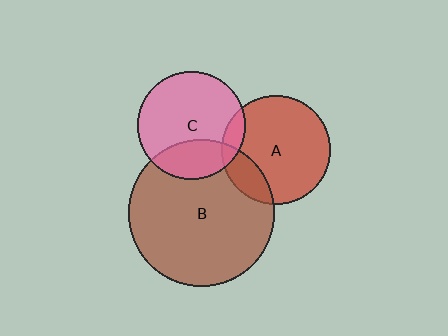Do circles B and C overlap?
Yes.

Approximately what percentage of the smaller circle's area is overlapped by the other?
Approximately 25%.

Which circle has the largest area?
Circle B (brown).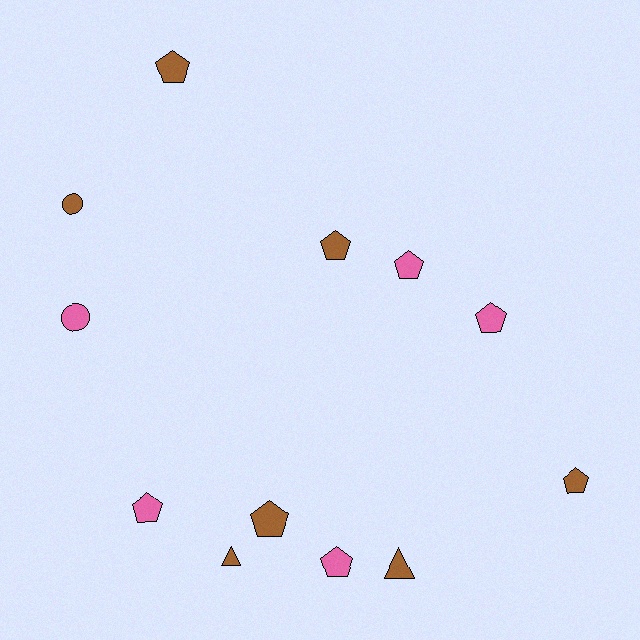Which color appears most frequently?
Brown, with 7 objects.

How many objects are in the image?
There are 12 objects.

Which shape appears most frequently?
Pentagon, with 8 objects.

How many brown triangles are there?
There are 2 brown triangles.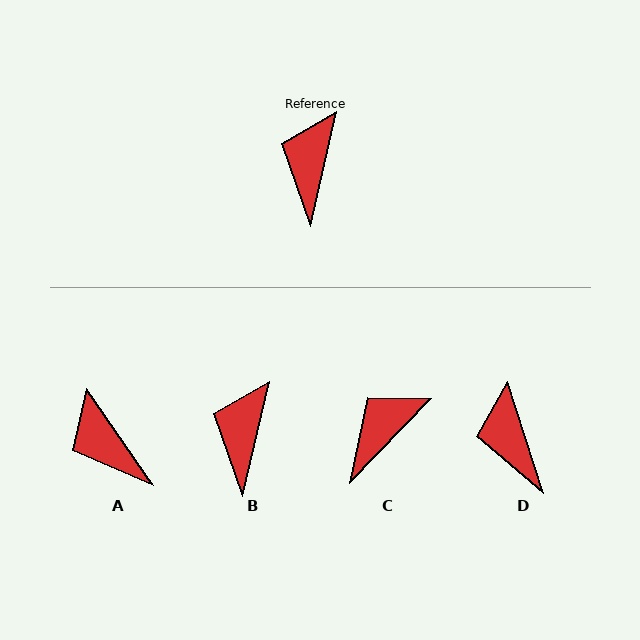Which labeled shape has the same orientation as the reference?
B.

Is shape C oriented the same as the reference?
No, it is off by about 31 degrees.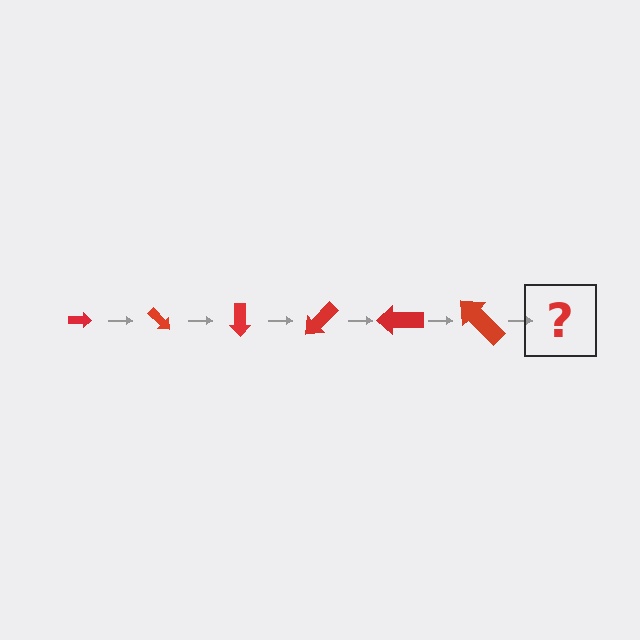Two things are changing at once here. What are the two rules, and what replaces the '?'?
The two rules are that the arrow grows larger each step and it rotates 45 degrees each step. The '?' should be an arrow, larger than the previous one and rotated 270 degrees from the start.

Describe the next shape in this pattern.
It should be an arrow, larger than the previous one and rotated 270 degrees from the start.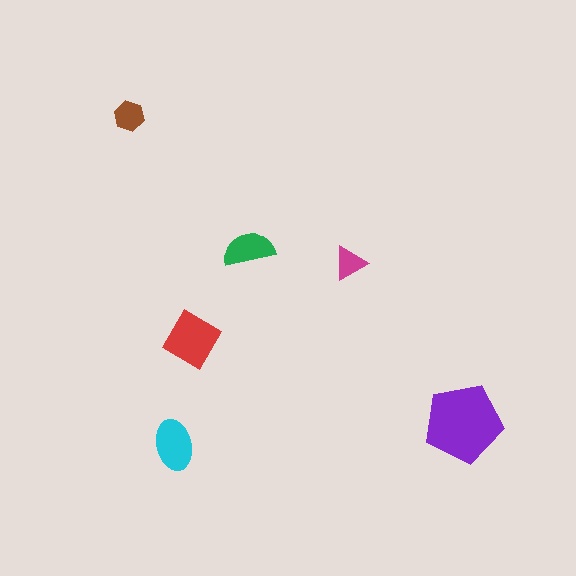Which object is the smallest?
The magenta triangle.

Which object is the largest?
The purple pentagon.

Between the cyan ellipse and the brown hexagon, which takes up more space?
The cyan ellipse.